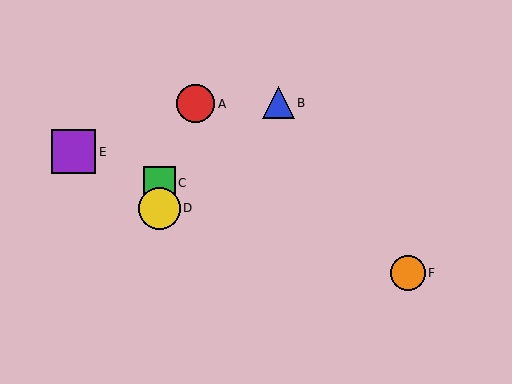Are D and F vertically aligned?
No, D is at x≈159 and F is at x≈408.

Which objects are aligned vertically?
Objects C, D are aligned vertically.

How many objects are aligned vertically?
2 objects (C, D) are aligned vertically.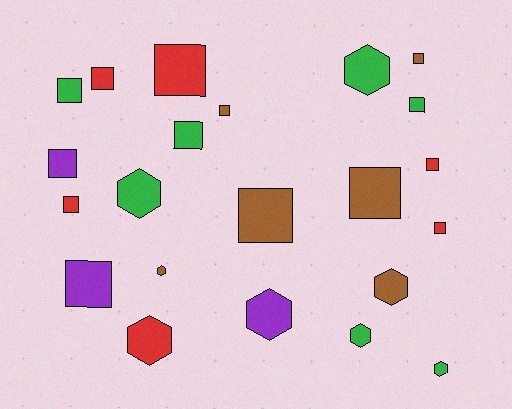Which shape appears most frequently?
Square, with 14 objects.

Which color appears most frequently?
Green, with 7 objects.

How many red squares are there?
There are 5 red squares.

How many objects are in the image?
There are 22 objects.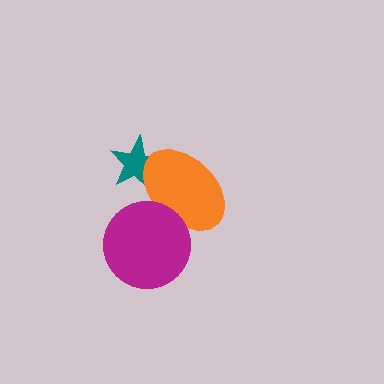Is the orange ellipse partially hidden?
Yes, it is partially covered by another shape.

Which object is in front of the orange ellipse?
The magenta circle is in front of the orange ellipse.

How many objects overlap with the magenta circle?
1 object overlaps with the magenta circle.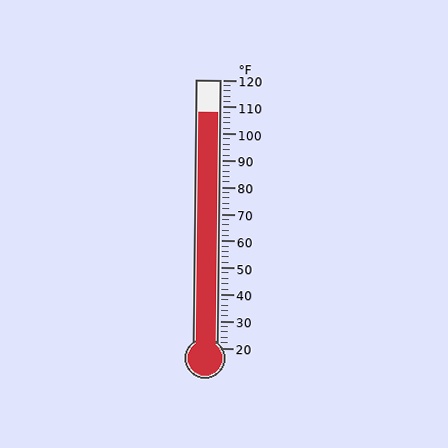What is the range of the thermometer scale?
The thermometer scale ranges from 20°F to 120°F.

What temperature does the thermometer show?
The thermometer shows approximately 108°F.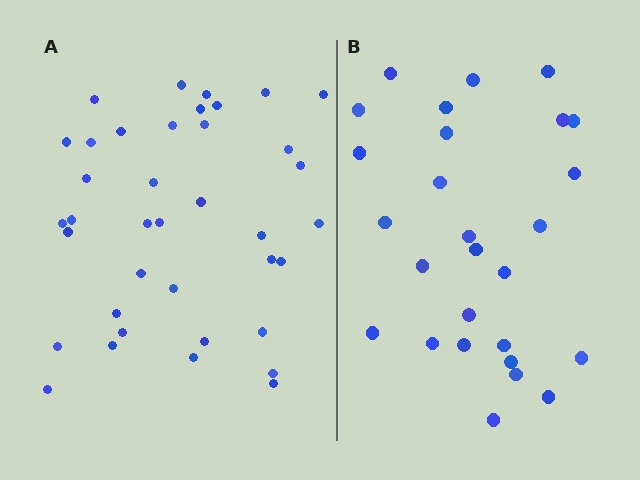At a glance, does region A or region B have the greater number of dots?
Region A (the left region) has more dots.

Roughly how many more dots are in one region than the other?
Region A has roughly 12 or so more dots than region B.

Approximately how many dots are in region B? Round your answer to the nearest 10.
About 30 dots. (The exact count is 27, which rounds to 30.)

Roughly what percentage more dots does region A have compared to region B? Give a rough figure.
About 40% more.